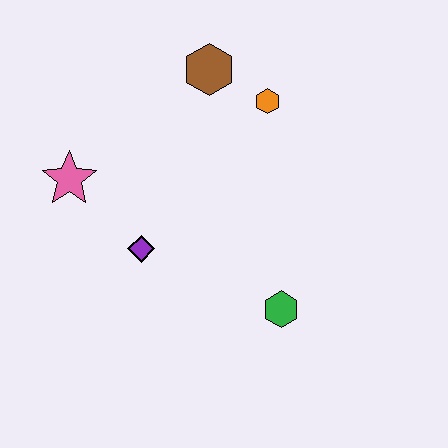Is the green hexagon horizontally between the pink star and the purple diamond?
No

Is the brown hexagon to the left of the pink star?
No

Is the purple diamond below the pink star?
Yes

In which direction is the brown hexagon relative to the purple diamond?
The brown hexagon is above the purple diamond.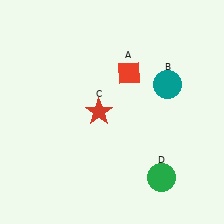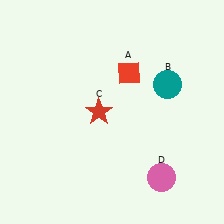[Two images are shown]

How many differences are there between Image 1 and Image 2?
There is 1 difference between the two images.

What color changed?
The circle (D) changed from green in Image 1 to pink in Image 2.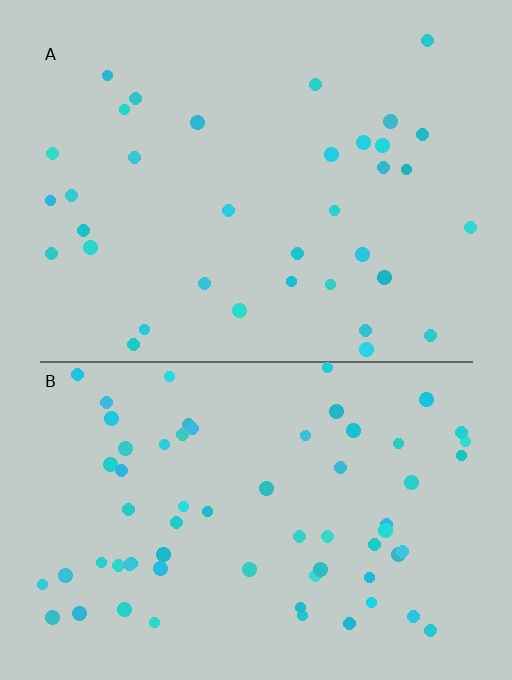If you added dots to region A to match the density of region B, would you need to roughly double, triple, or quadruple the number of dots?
Approximately double.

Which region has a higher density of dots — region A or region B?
B (the bottom).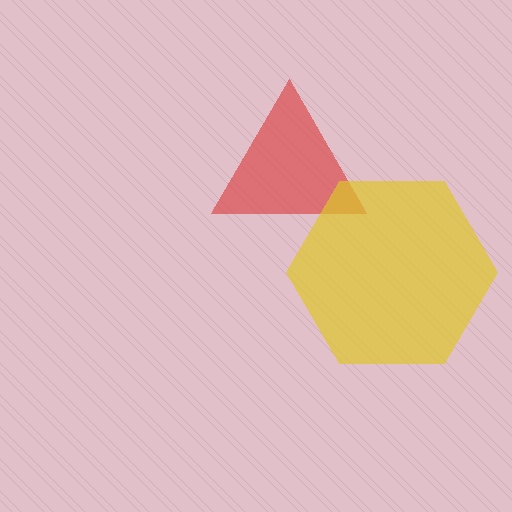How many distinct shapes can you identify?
There are 2 distinct shapes: a red triangle, a yellow hexagon.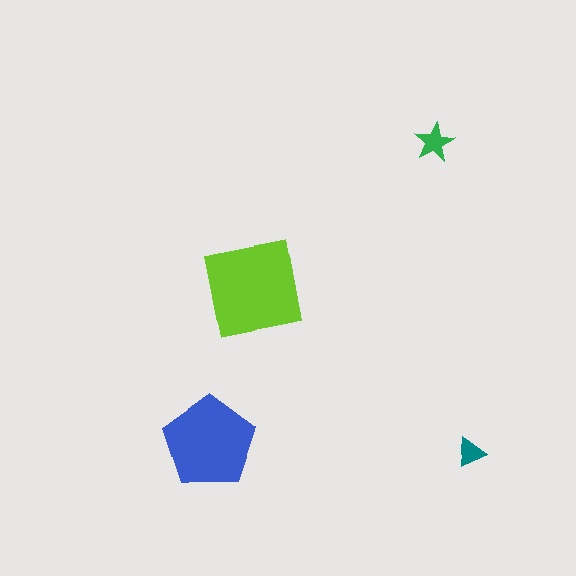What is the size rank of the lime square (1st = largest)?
1st.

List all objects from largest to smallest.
The lime square, the blue pentagon, the green star, the teal triangle.